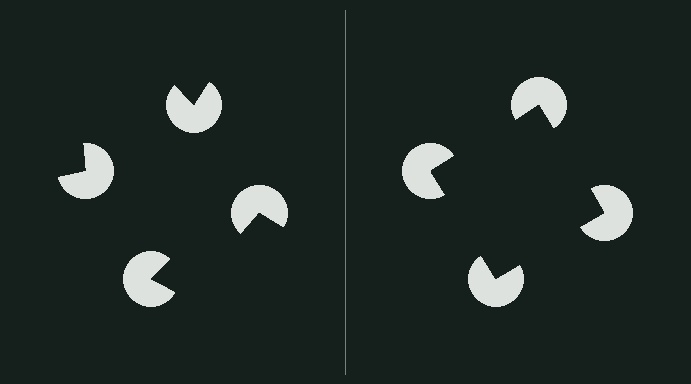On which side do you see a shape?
An illusory square appears on the right side. On the left side the wedge cuts are rotated, so no coherent shape forms.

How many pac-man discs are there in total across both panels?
8 — 4 on each side.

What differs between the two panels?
The pac-man discs are positioned identically on both sides; only the wedge orientations differ. On the right they align to a square; on the left they are misaligned.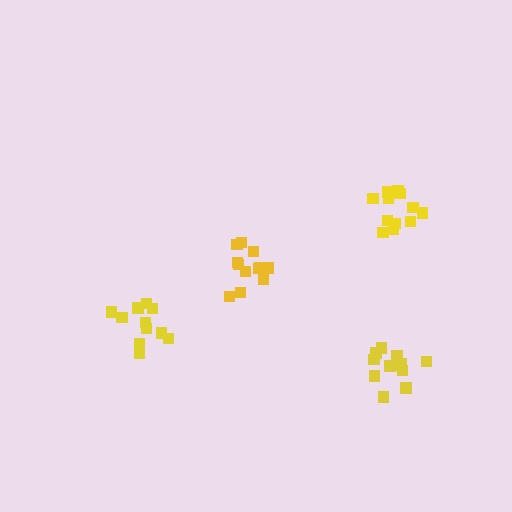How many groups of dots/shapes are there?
There are 4 groups.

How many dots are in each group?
Group 1: 11 dots, Group 2: 12 dots, Group 3: 12 dots, Group 4: 12 dots (47 total).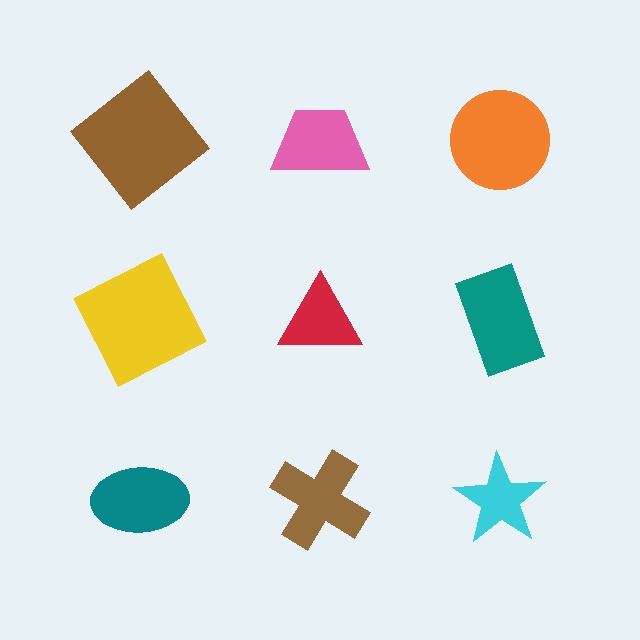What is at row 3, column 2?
A brown cross.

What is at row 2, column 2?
A red triangle.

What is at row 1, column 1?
A brown diamond.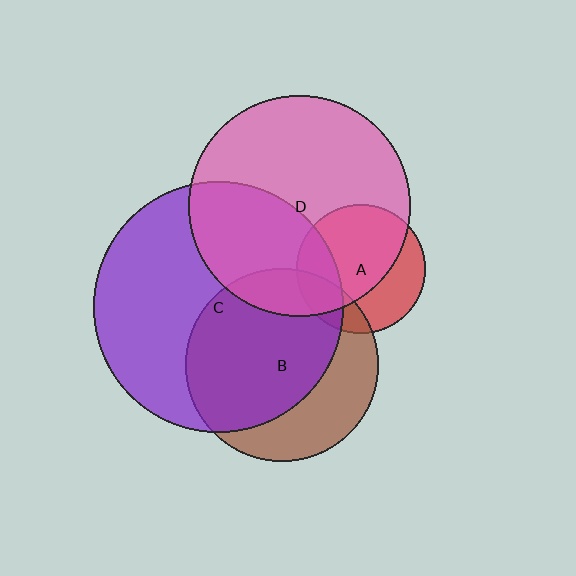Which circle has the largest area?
Circle C (purple).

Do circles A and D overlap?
Yes.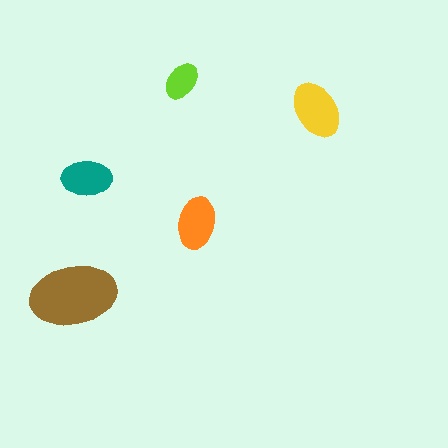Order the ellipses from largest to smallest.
the brown one, the yellow one, the orange one, the teal one, the lime one.